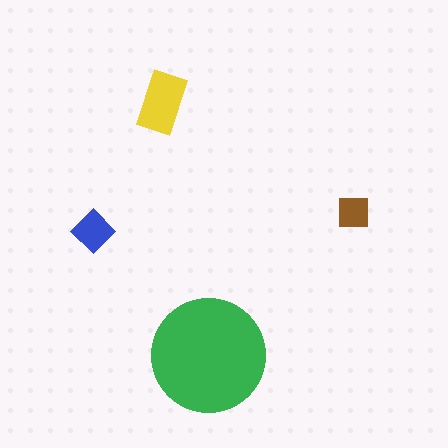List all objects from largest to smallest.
The green circle, the yellow rectangle, the blue diamond, the brown square.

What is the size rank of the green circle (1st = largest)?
1st.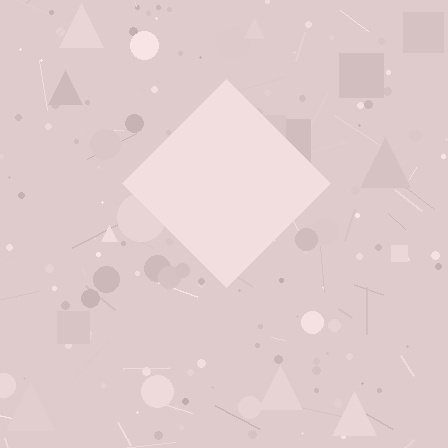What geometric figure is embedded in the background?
A diamond is embedded in the background.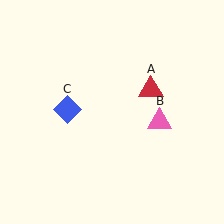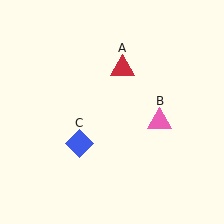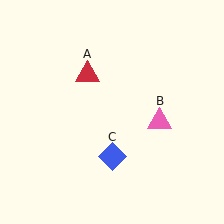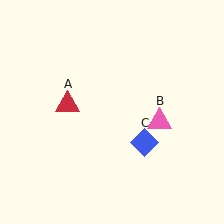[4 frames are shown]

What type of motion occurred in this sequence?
The red triangle (object A), blue diamond (object C) rotated counterclockwise around the center of the scene.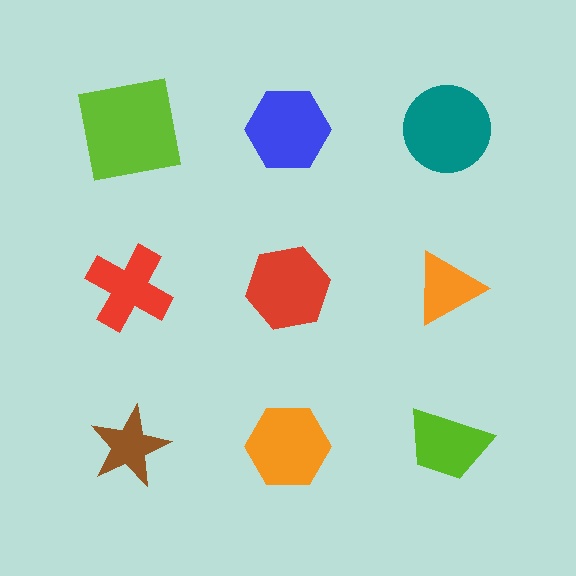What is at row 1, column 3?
A teal circle.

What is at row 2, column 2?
A red hexagon.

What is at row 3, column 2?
An orange hexagon.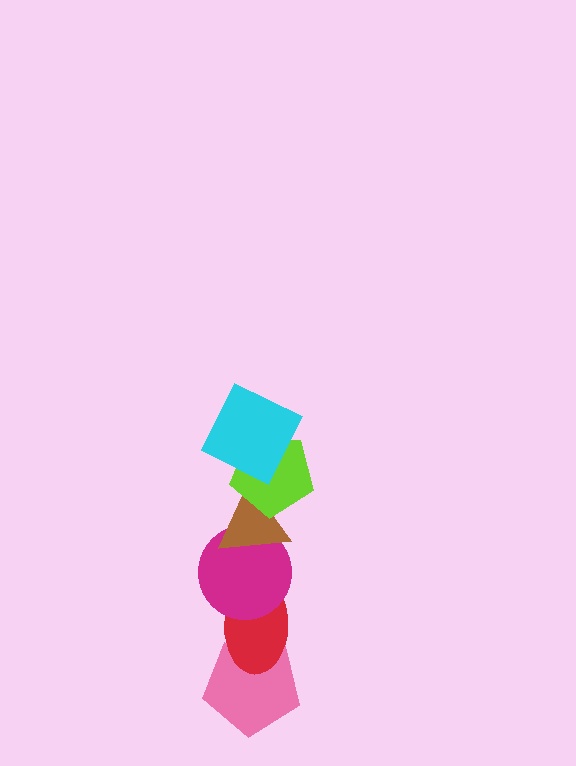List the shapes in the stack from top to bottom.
From top to bottom: the cyan square, the lime pentagon, the brown triangle, the magenta circle, the red ellipse, the pink pentagon.